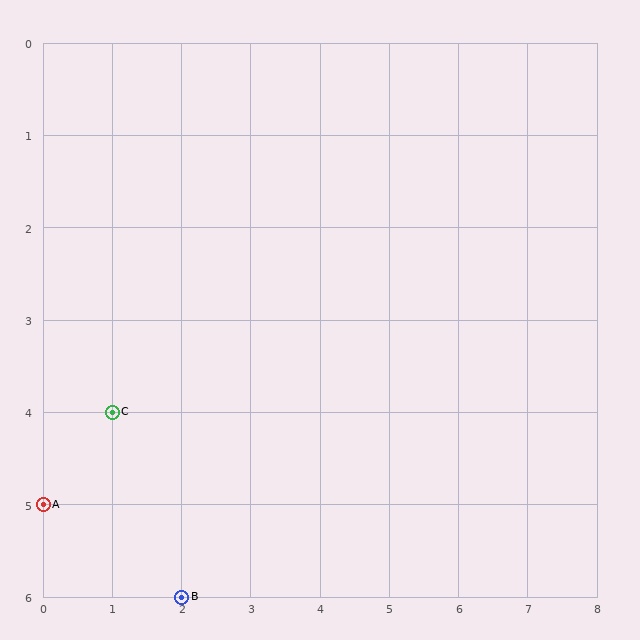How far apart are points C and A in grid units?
Points C and A are 1 column and 1 row apart (about 1.4 grid units diagonally).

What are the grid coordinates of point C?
Point C is at grid coordinates (1, 4).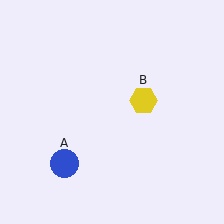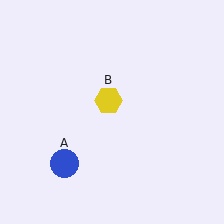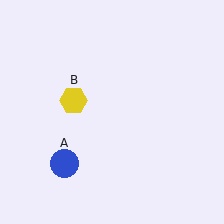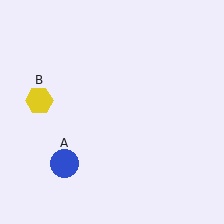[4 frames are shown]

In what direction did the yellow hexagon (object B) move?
The yellow hexagon (object B) moved left.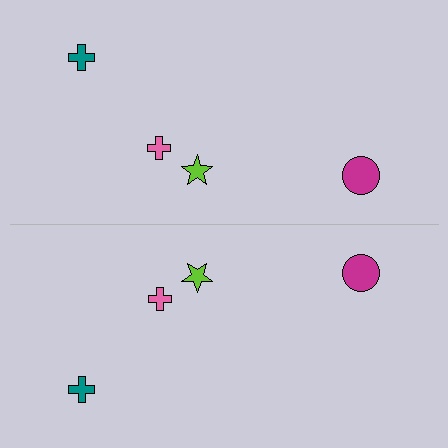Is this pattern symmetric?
Yes, this pattern has bilateral (reflection) symmetry.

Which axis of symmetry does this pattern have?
The pattern has a horizontal axis of symmetry running through the center of the image.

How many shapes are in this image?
There are 8 shapes in this image.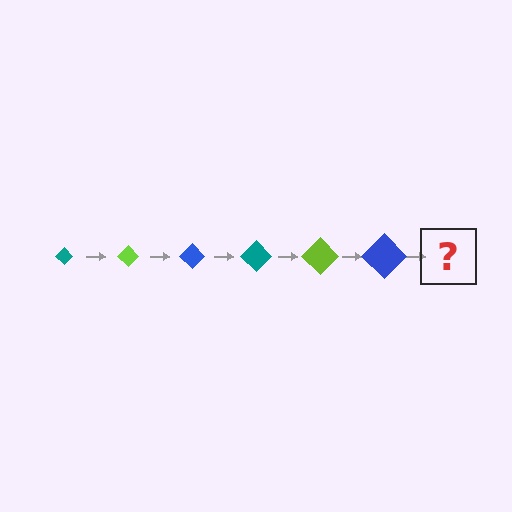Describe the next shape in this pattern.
It should be a teal diamond, larger than the previous one.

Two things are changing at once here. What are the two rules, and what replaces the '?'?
The two rules are that the diamond grows larger each step and the color cycles through teal, lime, and blue. The '?' should be a teal diamond, larger than the previous one.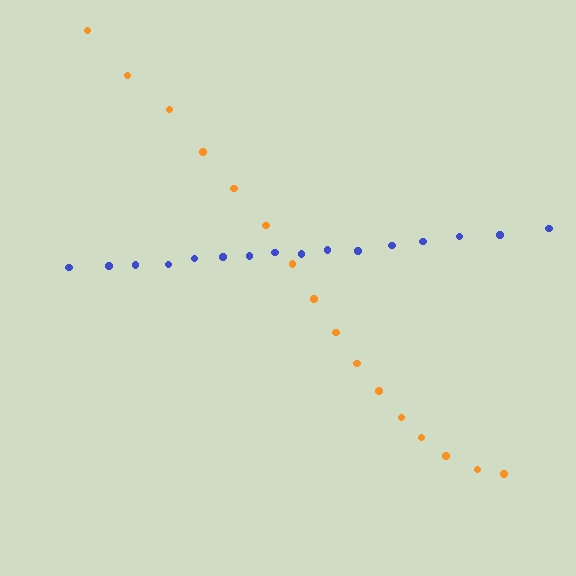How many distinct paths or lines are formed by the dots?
There are 2 distinct paths.